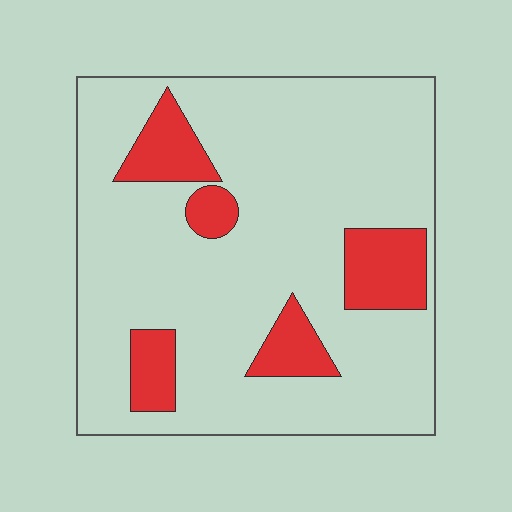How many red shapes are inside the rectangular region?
5.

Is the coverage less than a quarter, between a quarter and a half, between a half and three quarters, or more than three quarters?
Less than a quarter.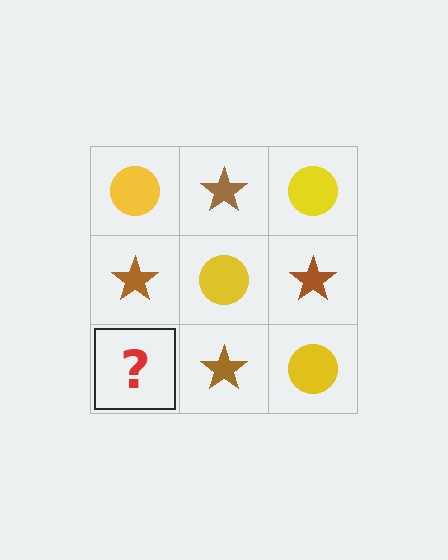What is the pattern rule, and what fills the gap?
The rule is that it alternates yellow circle and brown star in a checkerboard pattern. The gap should be filled with a yellow circle.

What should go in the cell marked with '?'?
The missing cell should contain a yellow circle.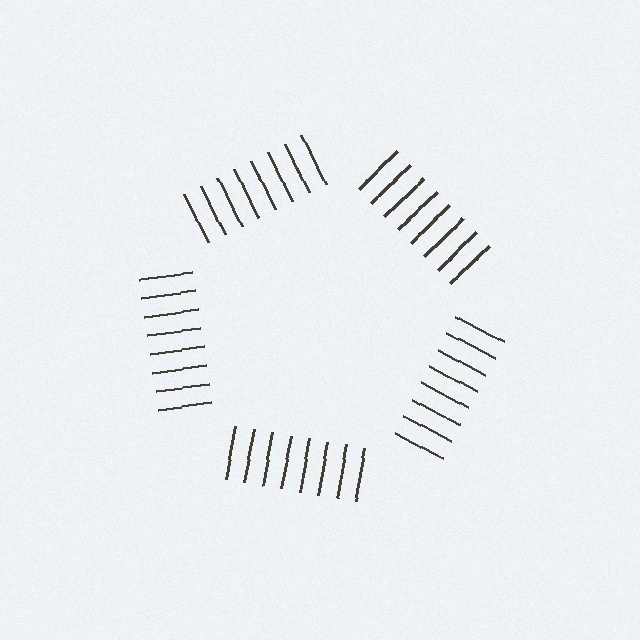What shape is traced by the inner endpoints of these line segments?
An illusory pentagon — the line segments terminate on its edges but no continuous stroke is drawn.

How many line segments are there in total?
40 — 8 along each of the 5 edges.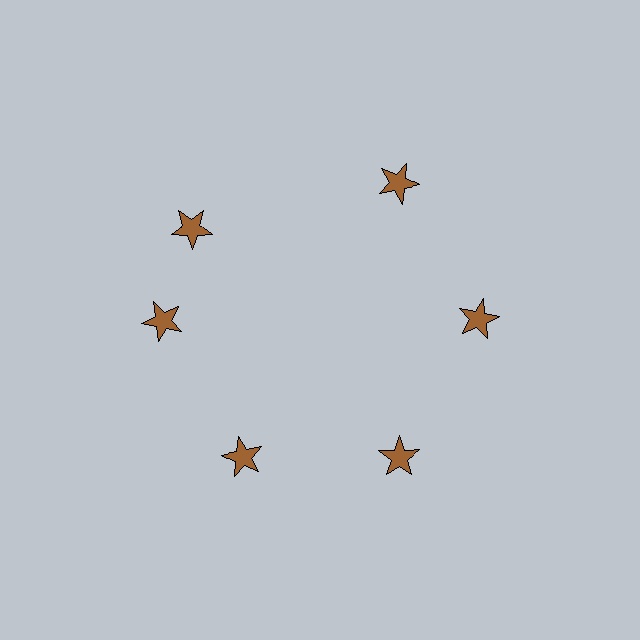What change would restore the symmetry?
The symmetry would be restored by rotating it back into even spacing with its neighbors so that all 6 stars sit at equal angles and equal distance from the center.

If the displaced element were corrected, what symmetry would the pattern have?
It would have 6-fold rotational symmetry — the pattern would map onto itself every 60 degrees.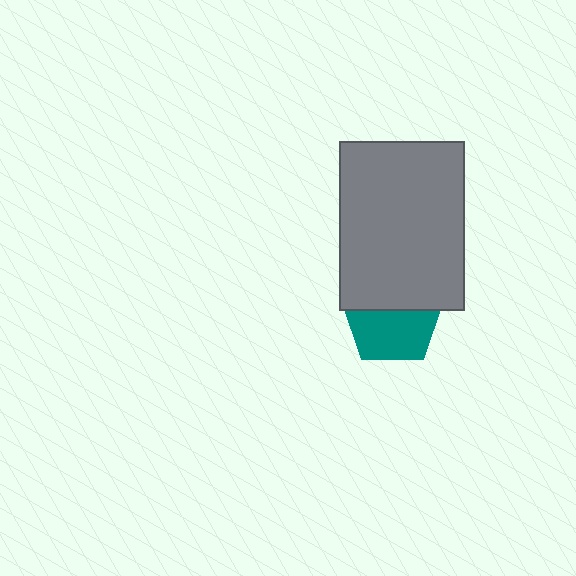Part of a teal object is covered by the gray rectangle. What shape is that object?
It is a pentagon.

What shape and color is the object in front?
The object in front is a gray rectangle.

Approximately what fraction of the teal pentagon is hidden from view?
Roughly 44% of the teal pentagon is hidden behind the gray rectangle.